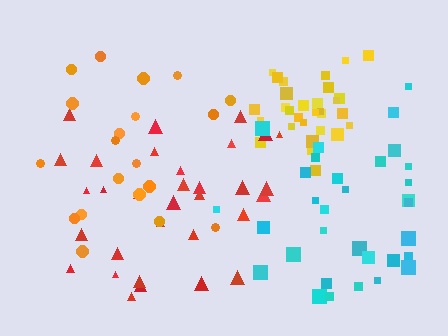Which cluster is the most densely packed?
Yellow.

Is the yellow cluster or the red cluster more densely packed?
Yellow.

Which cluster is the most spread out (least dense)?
Orange.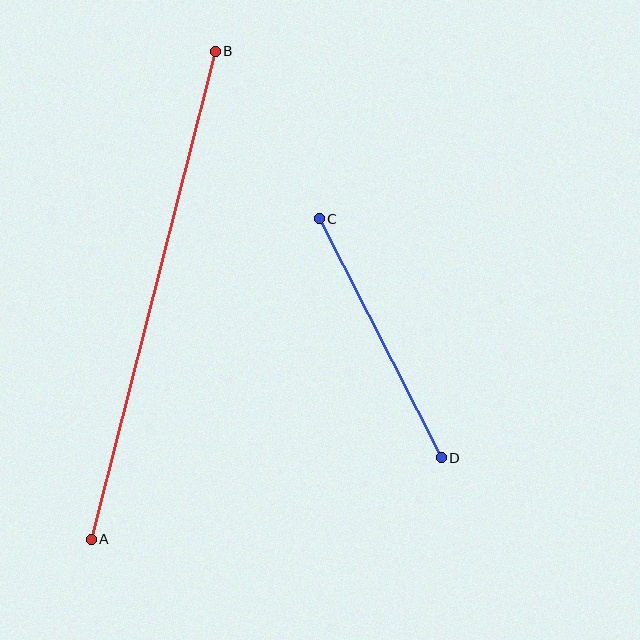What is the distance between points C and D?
The distance is approximately 269 pixels.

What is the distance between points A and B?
The distance is approximately 503 pixels.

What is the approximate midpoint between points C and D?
The midpoint is at approximately (380, 338) pixels.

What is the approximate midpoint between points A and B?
The midpoint is at approximately (153, 295) pixels.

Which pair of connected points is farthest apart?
Points A and B are farthest apart.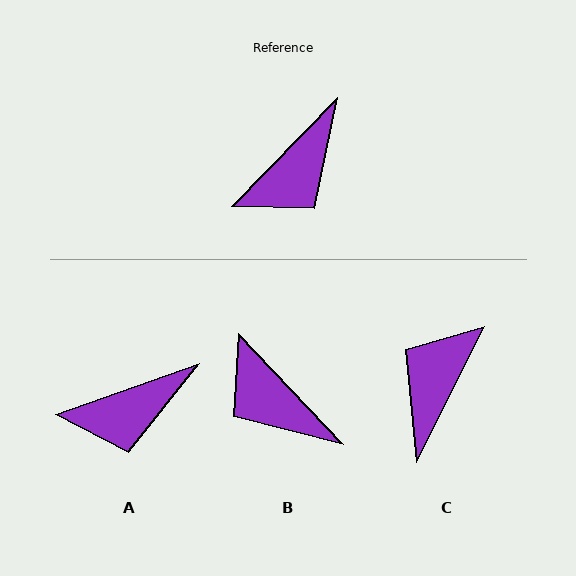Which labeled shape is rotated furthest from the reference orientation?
C, about 162 degrees away.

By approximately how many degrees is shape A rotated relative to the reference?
Approximately 26 degrees clockwise.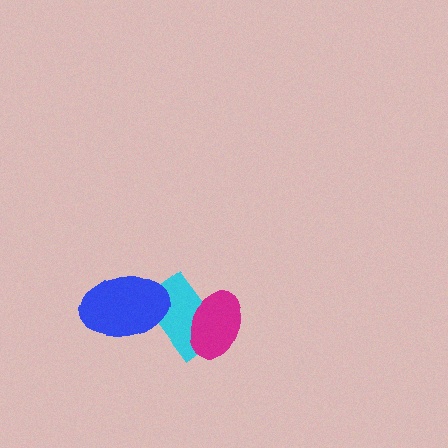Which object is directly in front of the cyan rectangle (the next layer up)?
The magenta ellipse is directly in front of the cyan rectangle.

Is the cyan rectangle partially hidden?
Yes, it is partially covered by another shape.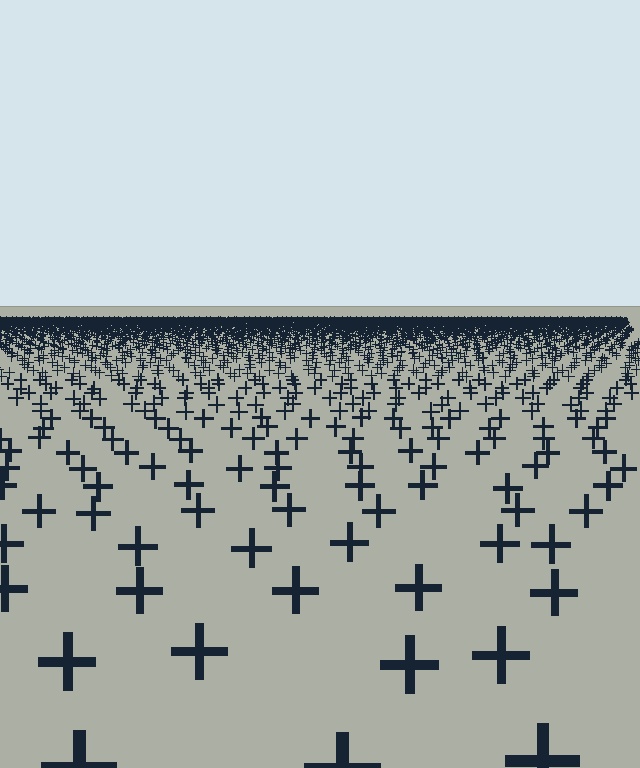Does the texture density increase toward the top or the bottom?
Density increases toward the top.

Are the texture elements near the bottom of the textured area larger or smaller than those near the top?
Larger. Near the bottom, elements are closer to the viewer and appear at a bigger on-screen size.